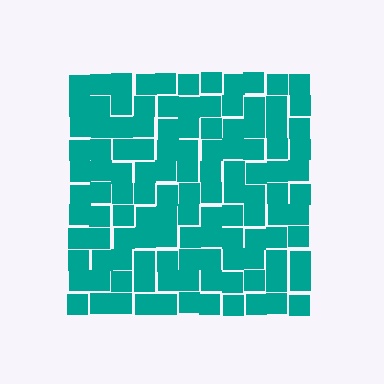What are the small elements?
The small elements are squares.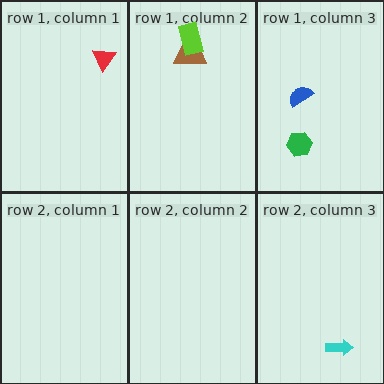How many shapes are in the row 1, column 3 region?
2.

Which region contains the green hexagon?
The row 1, column 3 region.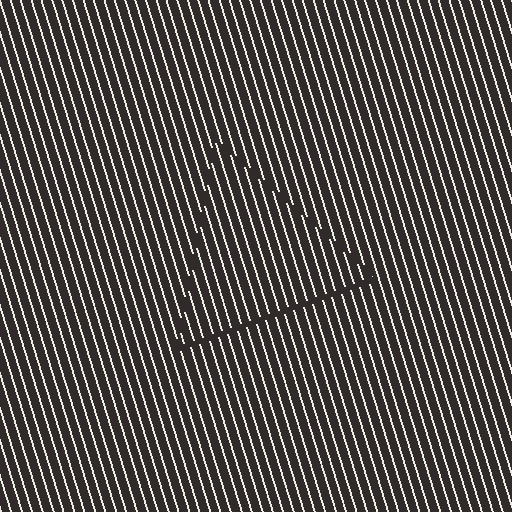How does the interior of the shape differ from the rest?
The interior of the shape contains the same grating, shifted by half a period — the contour is defined by the phase discontinuity where line-ends from the inner and outer gratings abut.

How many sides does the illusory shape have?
3 sides — the line-ends trace a triangle.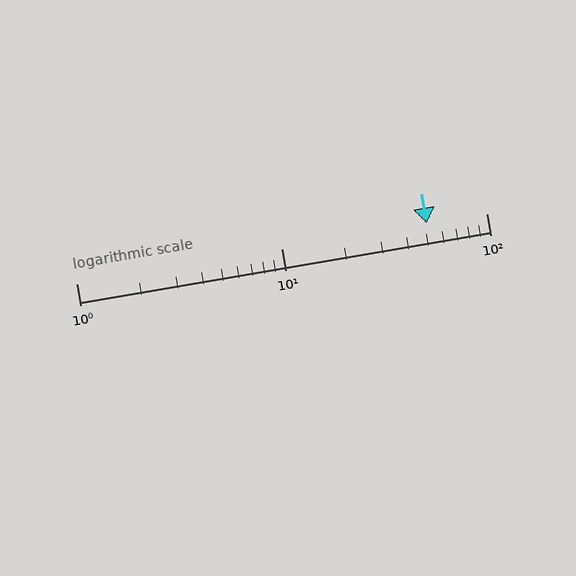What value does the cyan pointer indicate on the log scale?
The pointer indicates approximately 51.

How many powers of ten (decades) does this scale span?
The scale spans 2 decades, from 1 to 100.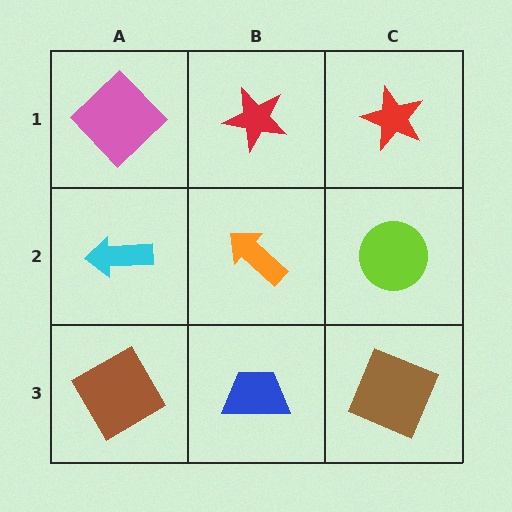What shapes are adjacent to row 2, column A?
A pink diamond (row 1, column A), a brown diamond (row 3, column A), an orange arrow (row 2, column B).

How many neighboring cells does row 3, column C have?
2.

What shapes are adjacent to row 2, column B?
A red star (row 1, column B), a blue trapezoid (row 3, column B), a cyan arrow (row 2, column A), a lime circle (row 2, column C).